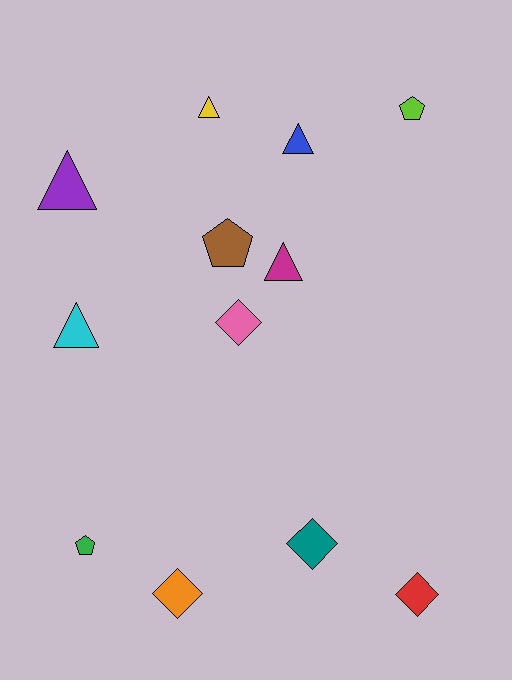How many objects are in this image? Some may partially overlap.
There are 12 objects.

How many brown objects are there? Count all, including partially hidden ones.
There is 1 brown object.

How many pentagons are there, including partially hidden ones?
There are 3 pentagons.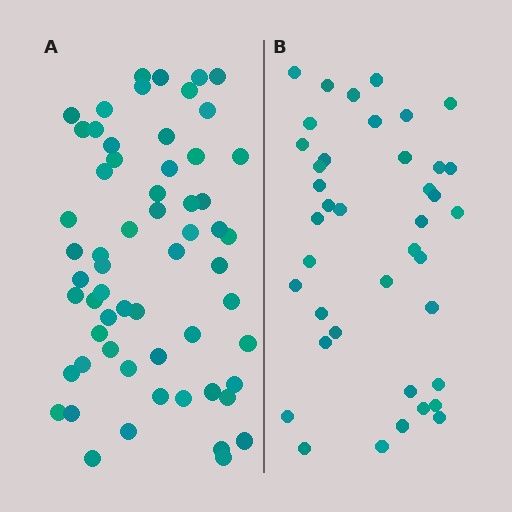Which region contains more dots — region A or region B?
Region A (the left region) has more dots.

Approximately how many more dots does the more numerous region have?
Region A has approximately 20 more dots than region B.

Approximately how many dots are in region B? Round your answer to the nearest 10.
About 40 dots.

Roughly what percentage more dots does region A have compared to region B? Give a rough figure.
About 50% more.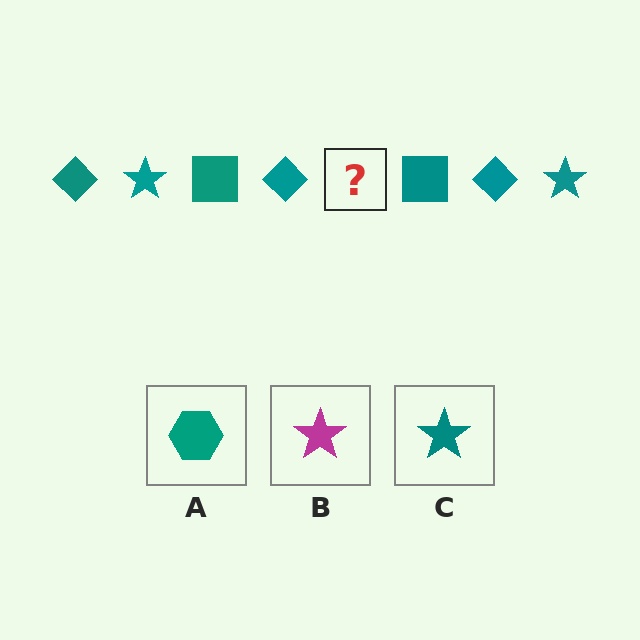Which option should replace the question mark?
Option C.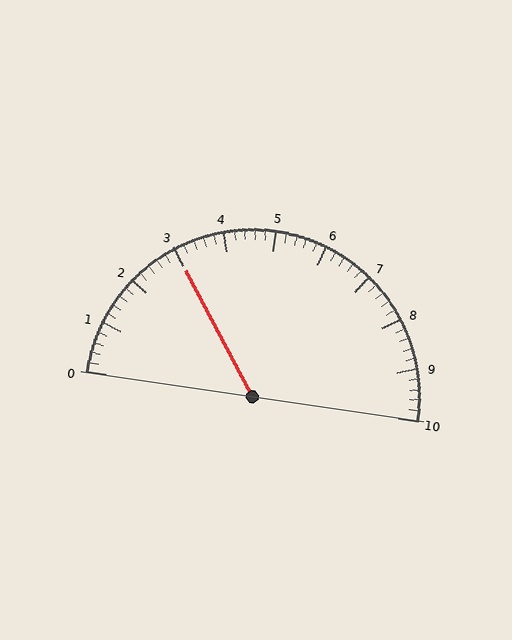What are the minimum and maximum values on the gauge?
The gauge ranges from 0 to 10.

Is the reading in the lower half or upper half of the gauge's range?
The reading is in the lower half of the range (0 to 10).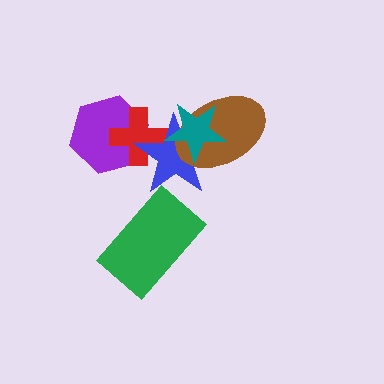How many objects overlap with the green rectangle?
0 objects overlap with the green rectangle.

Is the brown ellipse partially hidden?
Yes, it is partially covered by another shape.